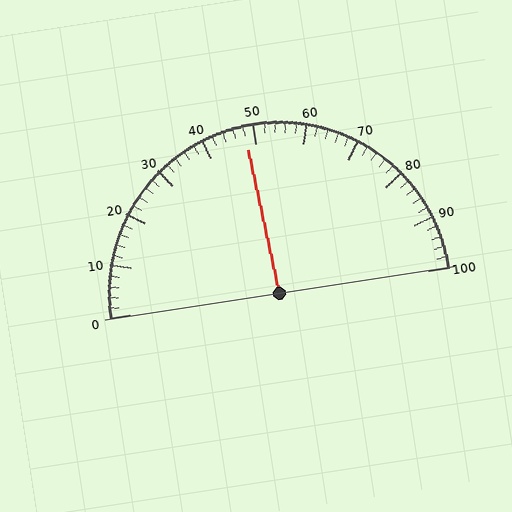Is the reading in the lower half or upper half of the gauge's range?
The reading is in the lower half of the range (0 to 100).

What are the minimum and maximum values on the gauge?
The gauge ranges from 0 to 100.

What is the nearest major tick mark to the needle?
The nearest major tick mark is 50.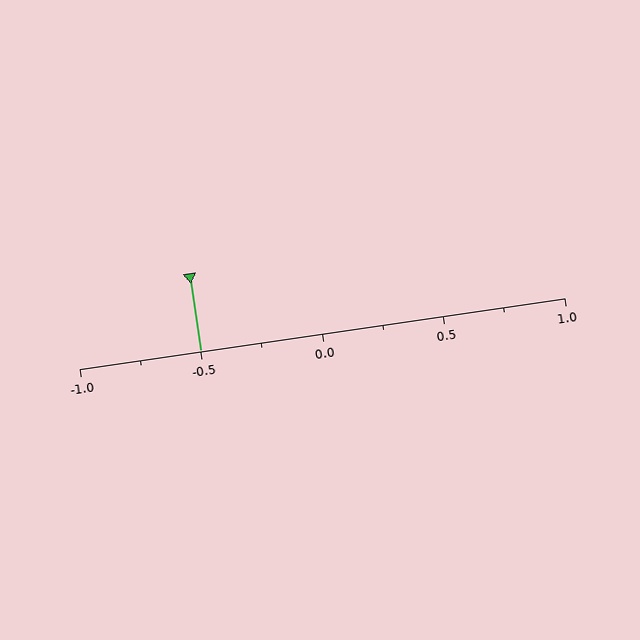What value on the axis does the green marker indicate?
The marker indicates approximately -0.5.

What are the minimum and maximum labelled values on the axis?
The axis runs from -1.0 to 1.0.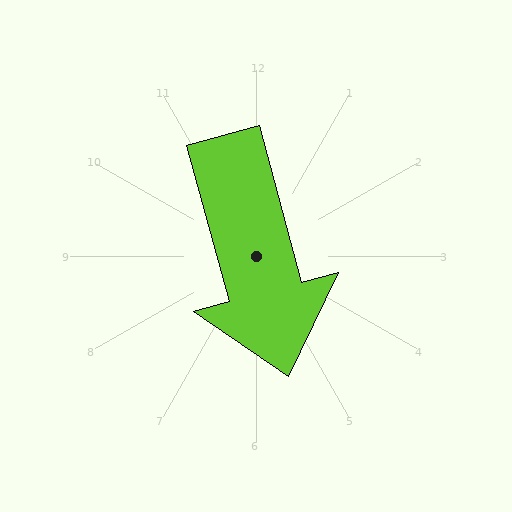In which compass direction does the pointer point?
South.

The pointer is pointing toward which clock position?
Roughly 5 o'clock.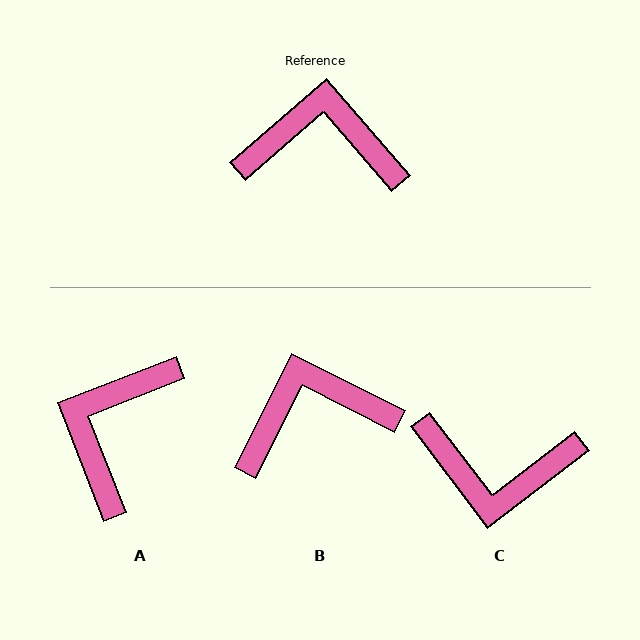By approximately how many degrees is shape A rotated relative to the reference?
Approximately 70 degrees counter-clockwise.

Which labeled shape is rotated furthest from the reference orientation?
C, about 176 degrees away.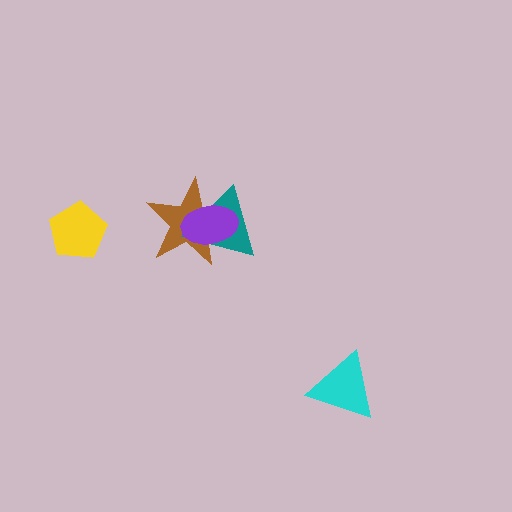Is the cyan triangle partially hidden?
No, no other shape covers it.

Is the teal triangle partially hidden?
Yes, it is partially covered by another shape.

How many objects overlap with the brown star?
2 objects overlap with the brown star.